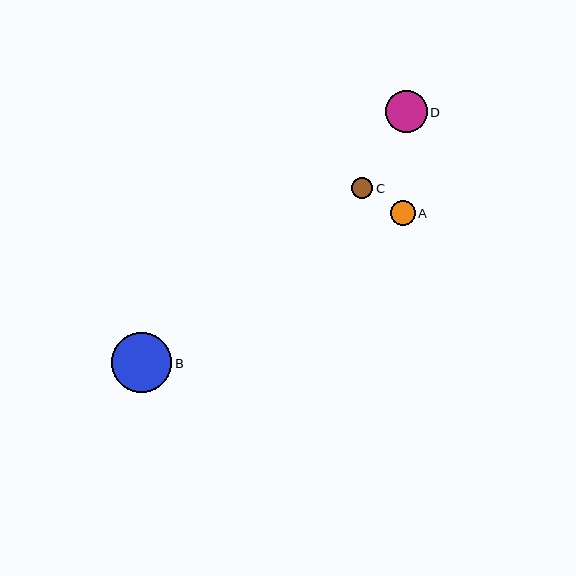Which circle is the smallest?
Circle C is the smallest with a size of approximately 21 pixels.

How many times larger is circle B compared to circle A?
Circle B is approximately 2.4 times the size of circle A.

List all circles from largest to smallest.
From largest to smallest: B, D, A, C.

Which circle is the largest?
Circle B is the largest with a size of approximately 60 pixels.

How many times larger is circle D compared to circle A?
Circle D is approximately 1.7 times the size of circle A.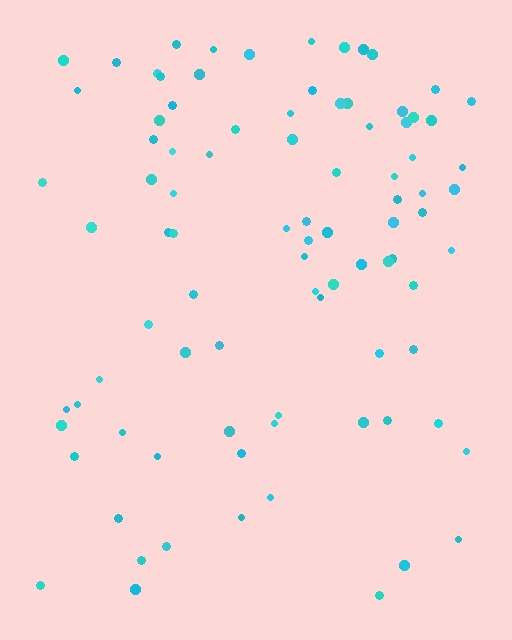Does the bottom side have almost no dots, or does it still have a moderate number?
Still a moderate number, just noticeably fewer than the top.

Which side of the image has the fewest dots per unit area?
The bottom.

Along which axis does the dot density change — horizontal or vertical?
Vertical.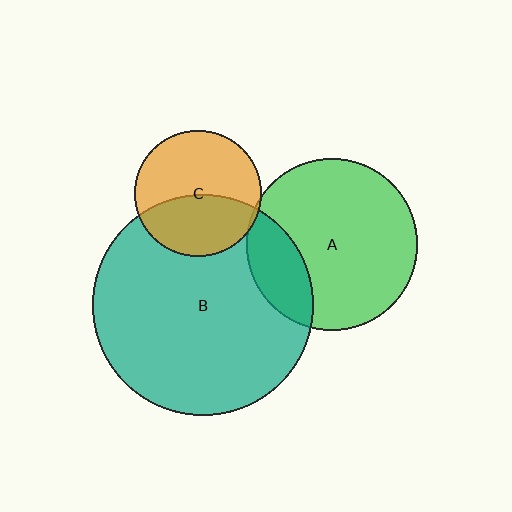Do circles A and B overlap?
Yes.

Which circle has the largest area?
Circle B (teal).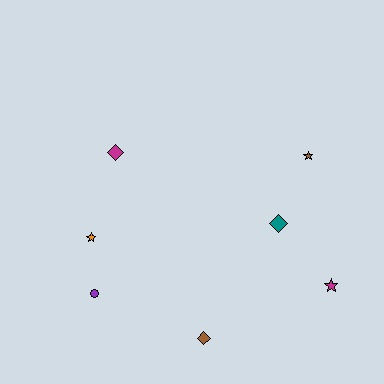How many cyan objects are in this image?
There are no cyan objects.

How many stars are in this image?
There are 3 stars.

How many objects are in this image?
There are 7 objects.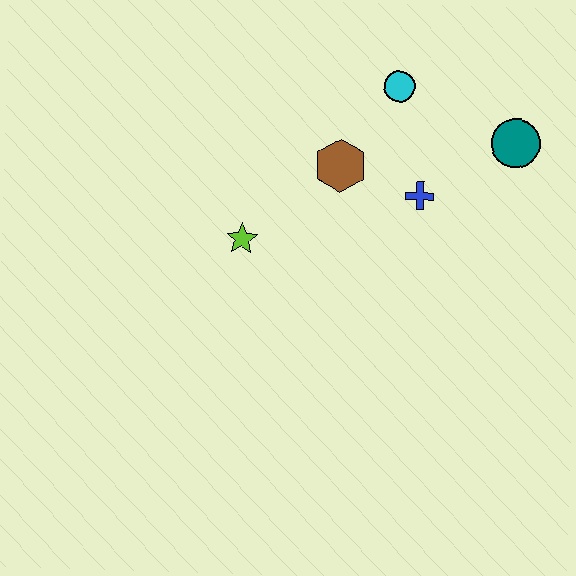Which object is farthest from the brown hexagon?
The teal circle is farthest from the brown hexagon.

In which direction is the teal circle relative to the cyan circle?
The teal circle is to the right of the cyan circle.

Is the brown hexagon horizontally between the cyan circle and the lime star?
Yes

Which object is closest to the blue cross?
The brown hexagon is closest to the blue cross.